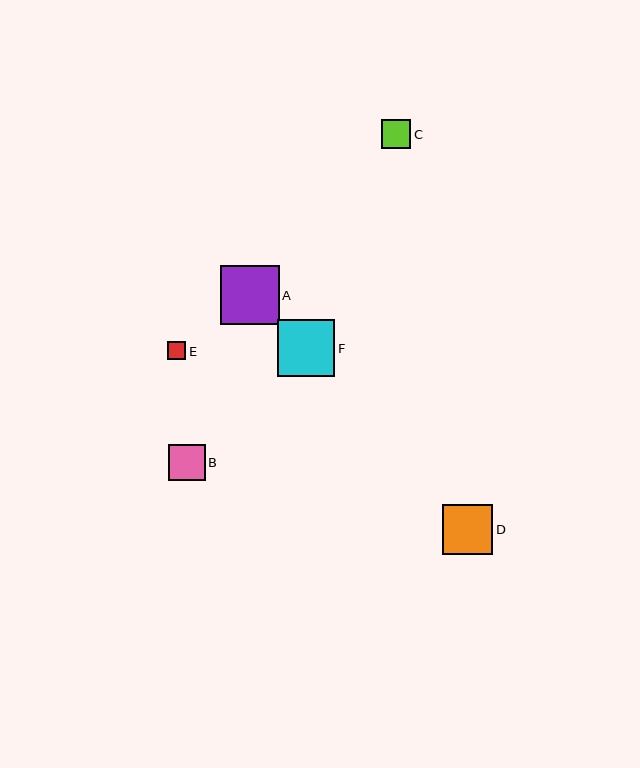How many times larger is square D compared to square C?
Square D is approximately 1.8 times the size of square C.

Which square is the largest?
Square A is the largest with a size of approximately 59 pixels.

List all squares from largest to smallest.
From largest to smallest: A, F, D, B, C, E.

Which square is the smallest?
Square E is the smallest with a size of approximately 18 pixels.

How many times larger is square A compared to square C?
Square A is approximately 2.1 times the size of square C.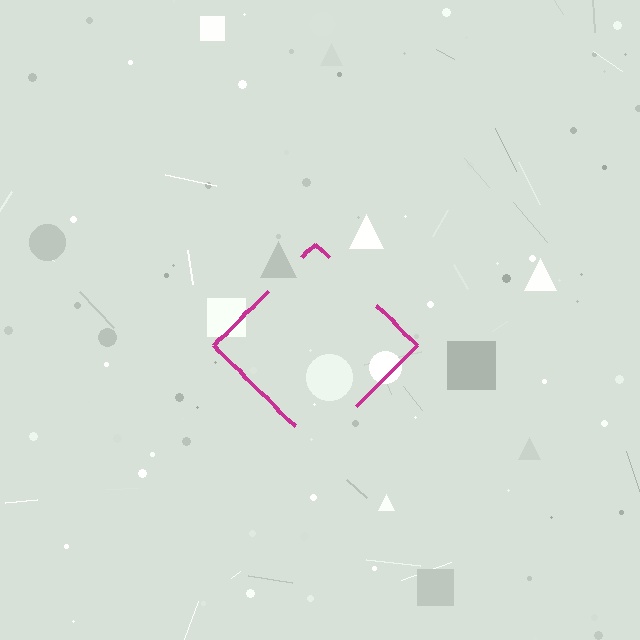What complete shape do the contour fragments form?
The contour fragments form a diamond.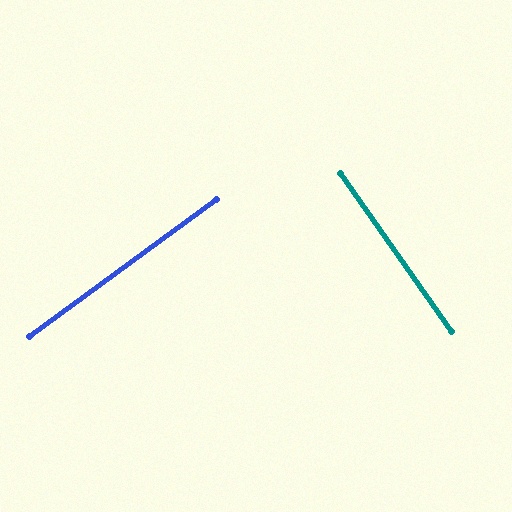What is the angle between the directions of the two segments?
Approximately 89 degrees.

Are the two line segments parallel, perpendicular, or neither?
Perpendicular — they meet at approximately 89°.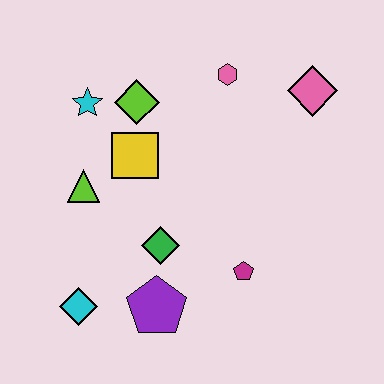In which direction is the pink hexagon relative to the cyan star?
The pink hexagon is to the right of the cyan star.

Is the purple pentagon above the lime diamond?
No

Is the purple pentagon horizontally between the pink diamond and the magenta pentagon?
No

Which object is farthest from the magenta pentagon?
The cyan star is farthest from the magenta pentagon.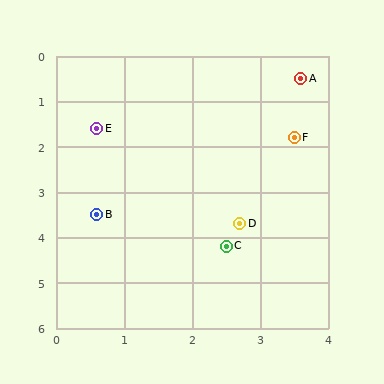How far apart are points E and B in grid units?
Points E and B are about 1.9 grid units apart.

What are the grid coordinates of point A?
Point A is at approximately (3.6, 0.5).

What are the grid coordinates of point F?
Point F is at approximately (3.5, 1.8).